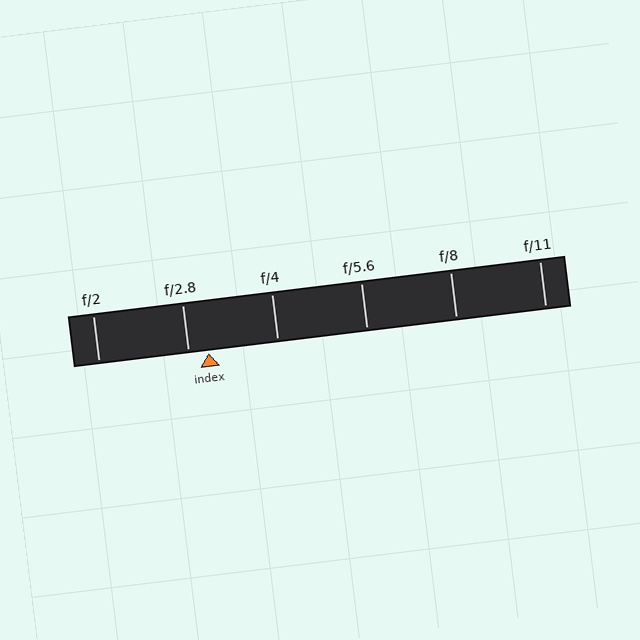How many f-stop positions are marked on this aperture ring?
There are 6 f-stop positions marked.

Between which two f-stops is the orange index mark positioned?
The index mark is between f/2.8 and f/4.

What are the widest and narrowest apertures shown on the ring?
The widest aperture shown is f/2 and the narrowest is f/11.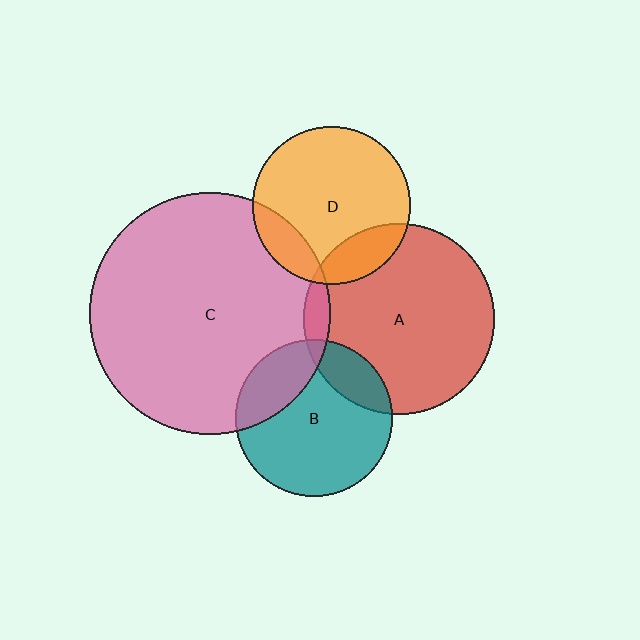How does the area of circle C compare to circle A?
Approximately 1.6 times.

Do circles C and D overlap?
Yes.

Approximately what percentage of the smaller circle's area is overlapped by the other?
Approximately 15%.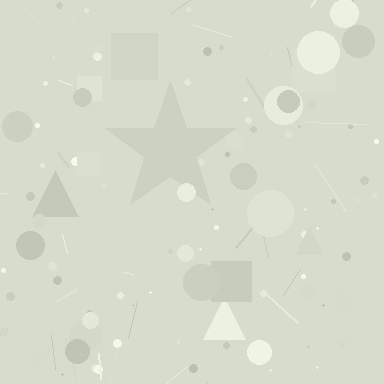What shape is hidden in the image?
A star is hidden in the image.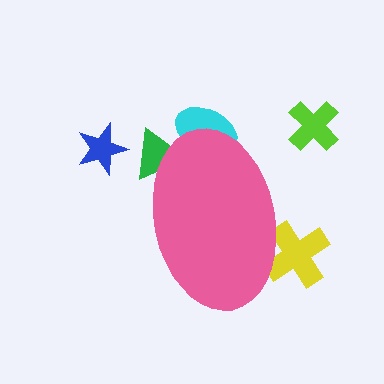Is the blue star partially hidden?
No, the blue star is fully visible.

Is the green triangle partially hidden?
Yes, the green triangle is partially hidden behind the pink ellipse.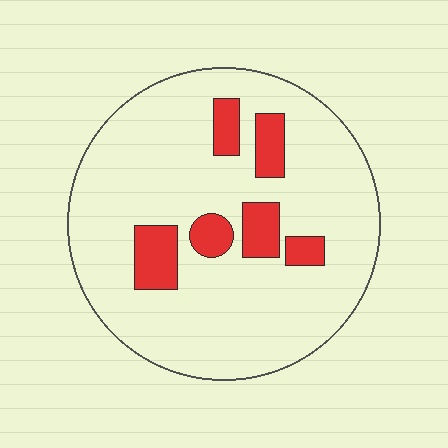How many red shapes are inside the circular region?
6.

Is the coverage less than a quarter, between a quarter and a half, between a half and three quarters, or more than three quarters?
Less than a quarter.